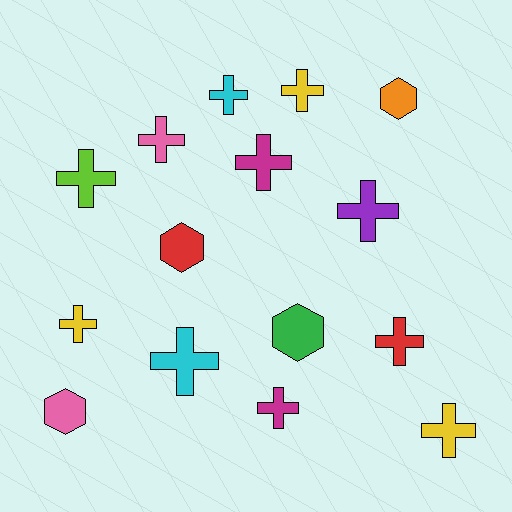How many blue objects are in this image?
There are no blue objects.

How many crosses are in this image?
There are 11 crosses.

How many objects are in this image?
There are 15 objects.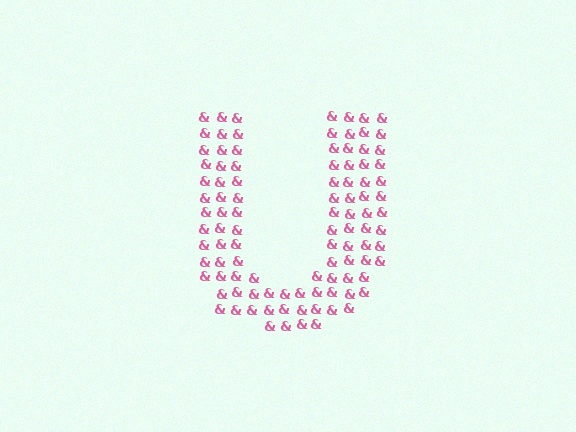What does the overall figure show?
The overall figure shows the letter U.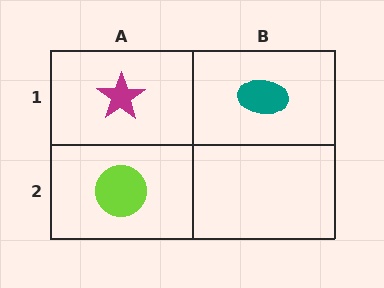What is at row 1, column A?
A magenta star.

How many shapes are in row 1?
2 shapes.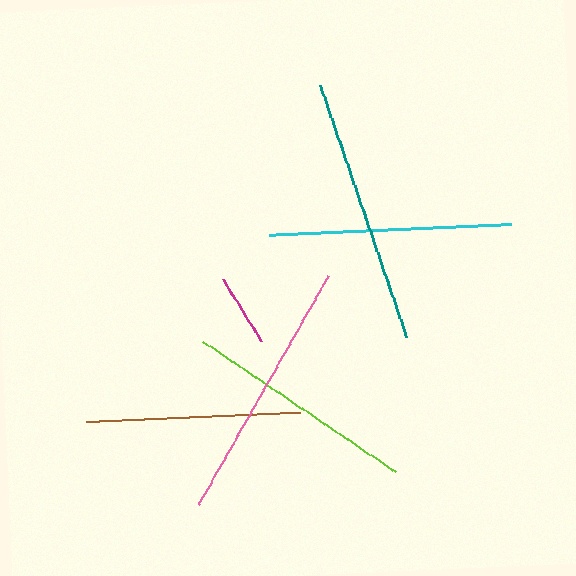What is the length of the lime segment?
The lime segment is approximately 234 pixels long.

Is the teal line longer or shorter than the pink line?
The teal line is longer than the pink line.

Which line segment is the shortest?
The magenta line is the shortest at approximately 74 pixels.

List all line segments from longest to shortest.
From longest to shortest: teal, pink, cyan, lime, brown, magenta.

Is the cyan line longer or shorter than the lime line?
The cyan line is longer than the lime line.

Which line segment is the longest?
The teal line is the longest at approximately 266 pixels.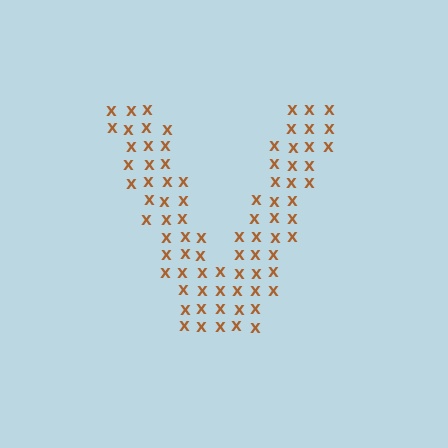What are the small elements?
The small elements are letter X's.